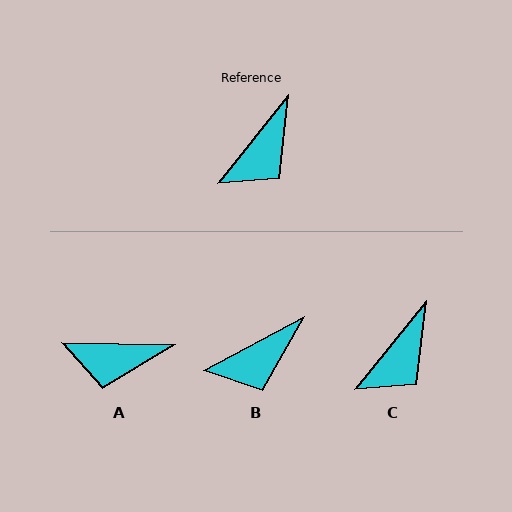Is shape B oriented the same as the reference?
No, it is off by about 23 degrees.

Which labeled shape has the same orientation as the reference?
C.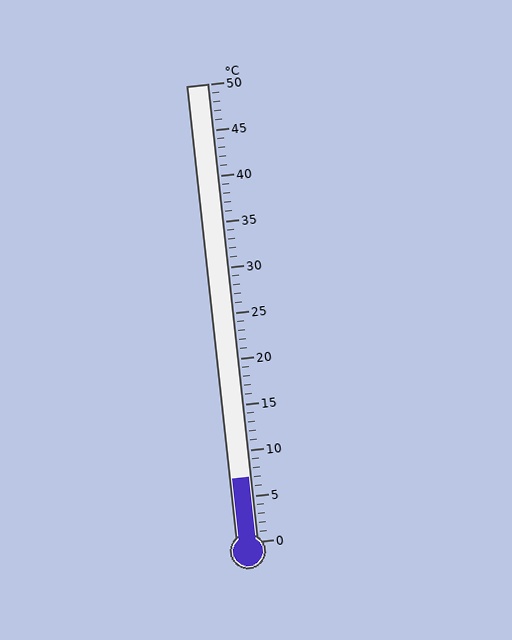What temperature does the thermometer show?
The thermometer shows approximately 7°C.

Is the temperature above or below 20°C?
The temperature is below 20°C.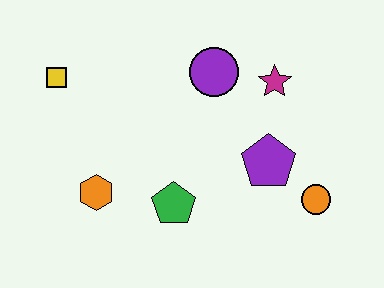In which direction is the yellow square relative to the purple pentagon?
The yellow square is to the left of the purple pentagon.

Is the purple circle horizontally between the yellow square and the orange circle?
Yes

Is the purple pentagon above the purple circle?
No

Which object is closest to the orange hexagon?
The green pentagon is closest to the orange hexagon.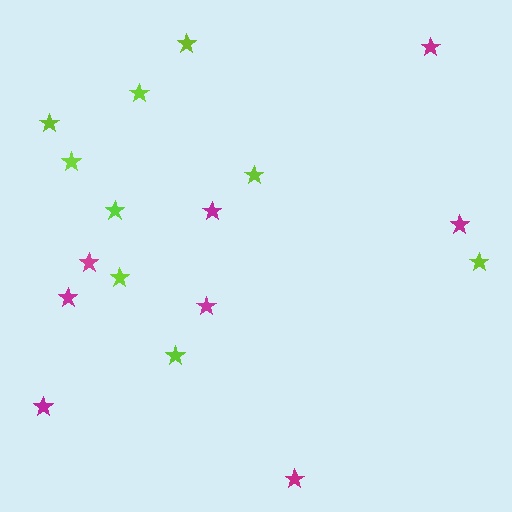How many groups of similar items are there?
There are 2 groups: one group of lime stars (9) and one group of magenta stars (8).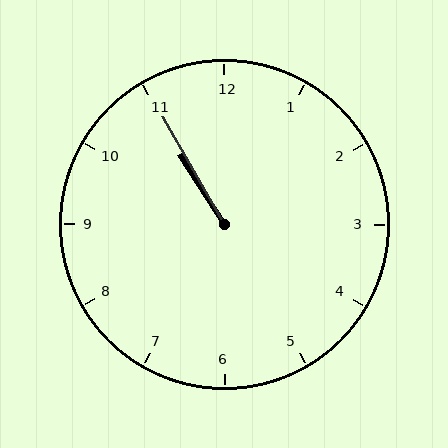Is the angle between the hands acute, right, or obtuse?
It is acute.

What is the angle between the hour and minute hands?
Approximately 2 degrees.